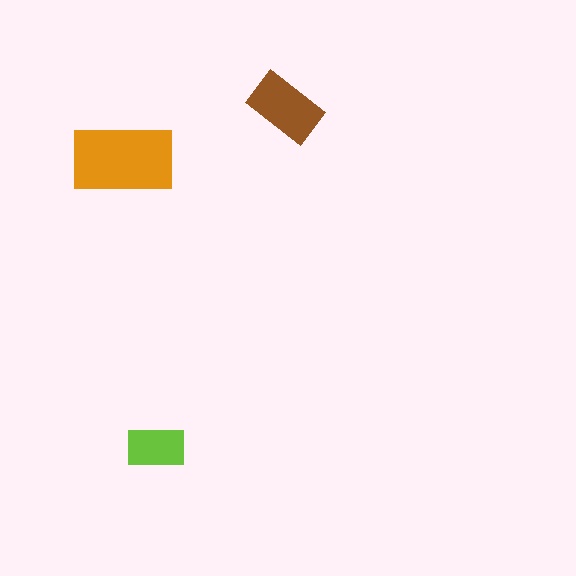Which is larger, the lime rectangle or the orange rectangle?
The orange one.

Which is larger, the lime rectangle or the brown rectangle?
The brown one.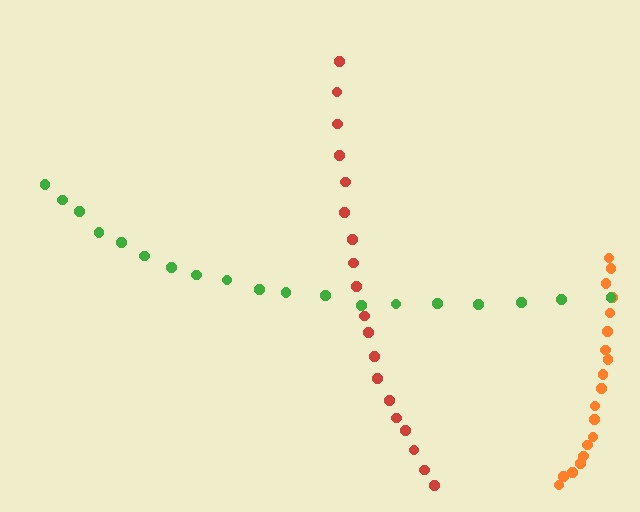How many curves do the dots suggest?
There are 3 distinct paths.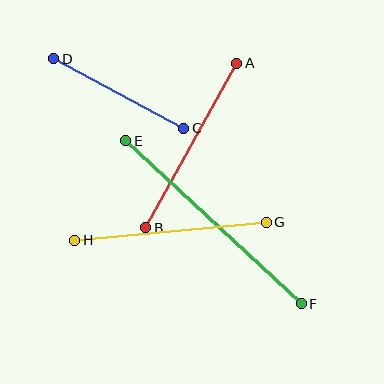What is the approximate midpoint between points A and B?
The midpoint is at approximately (191, 146) pixels.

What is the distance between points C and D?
The distance is approximately 147 pixels.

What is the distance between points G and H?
The distance is approximately 192 pixels.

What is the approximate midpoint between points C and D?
The midpoint is at approximately (119, 93) pixels.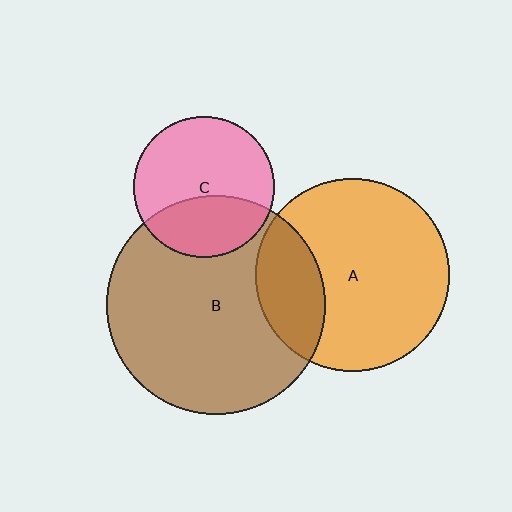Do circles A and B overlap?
Yes.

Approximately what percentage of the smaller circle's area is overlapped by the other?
Approximately 25%.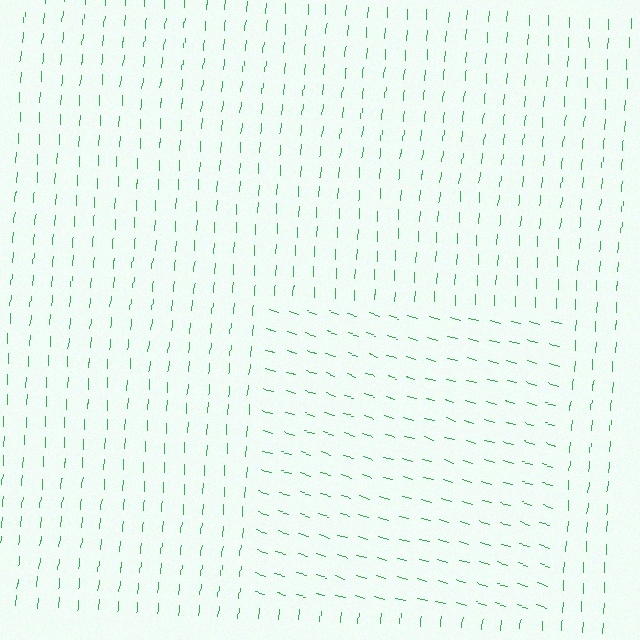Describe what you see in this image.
The image is filled with small green line segments. A rectangle region in the image has lines oriented differently from the surrounding lines, creating a visible texture boundary.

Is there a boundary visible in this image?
Yes, there is a texture boundary formed by a change in line orientation.